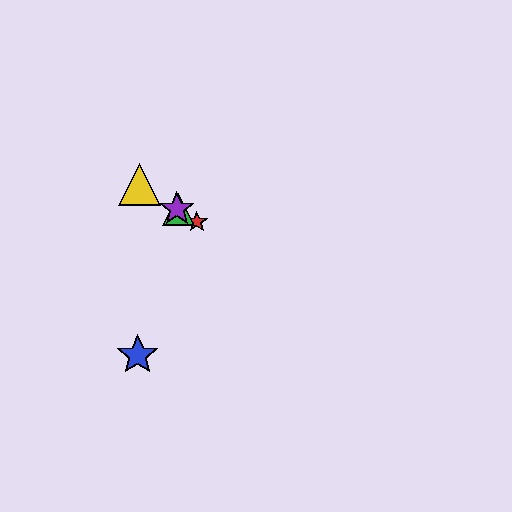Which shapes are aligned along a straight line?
The red star, the green triangle, the yellow triangle, the purple star are aligned along a straight line.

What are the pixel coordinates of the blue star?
The blue star is at (138, 355).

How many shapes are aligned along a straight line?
4 shapes (the red star, the green triangle, the yellow triangle, the purple star) are aligned along a straight line.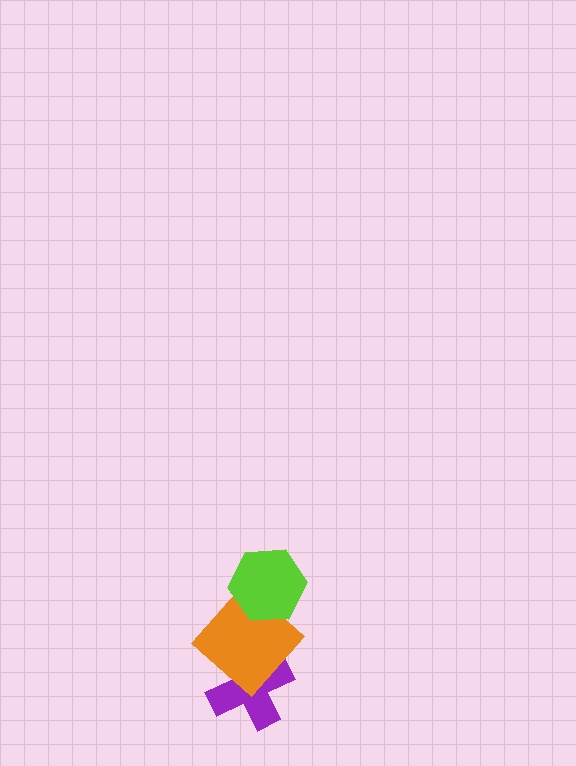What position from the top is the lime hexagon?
The lime hexagon is 1st from the top.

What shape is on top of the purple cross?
The orange diamond is on top of the purple cross.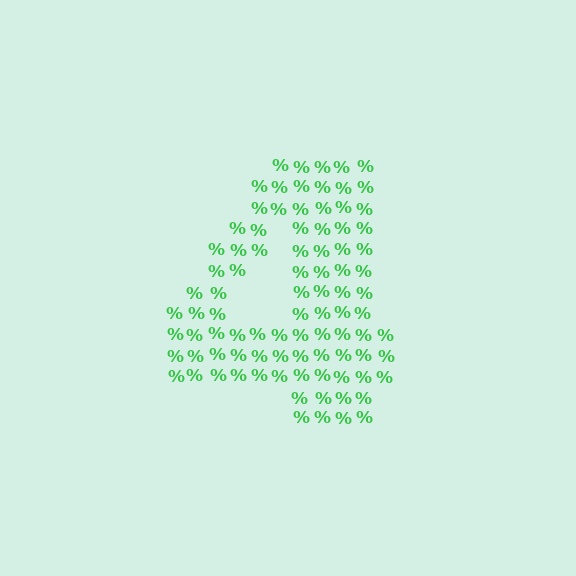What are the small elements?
The small elements are percent signs.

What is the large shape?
The large shape is the digit 4.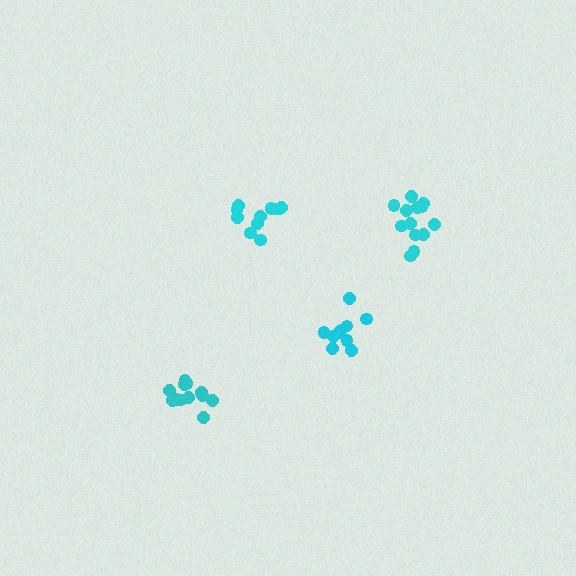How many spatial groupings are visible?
There are 4 spatial groupings.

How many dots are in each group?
Group 1: 10 dots, Group 2: 11 dots, Group 3: 12 dots, Group 4: 13 dots (46 total).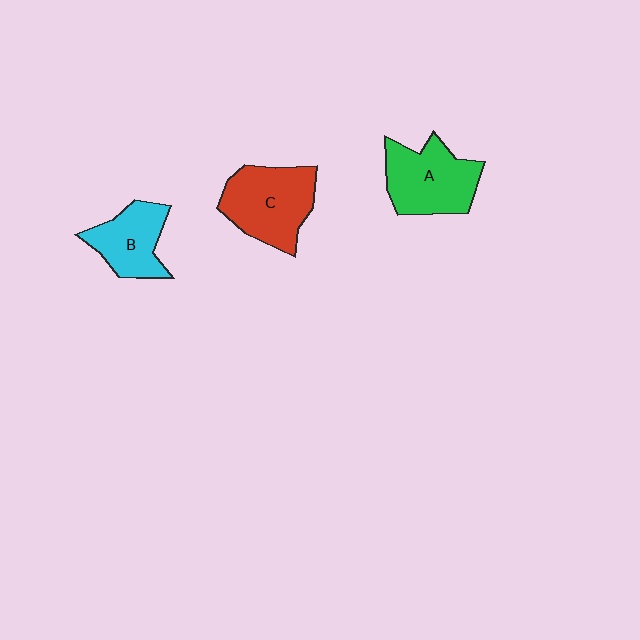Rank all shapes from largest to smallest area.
From largest to smallest: C (red), A (green), B (cyan).